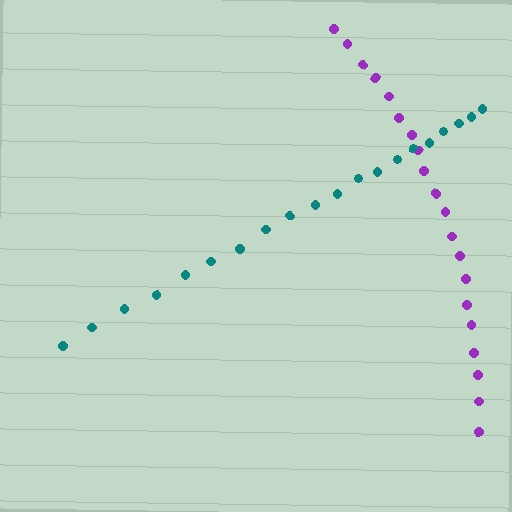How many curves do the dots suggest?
There are 2 distinct paths.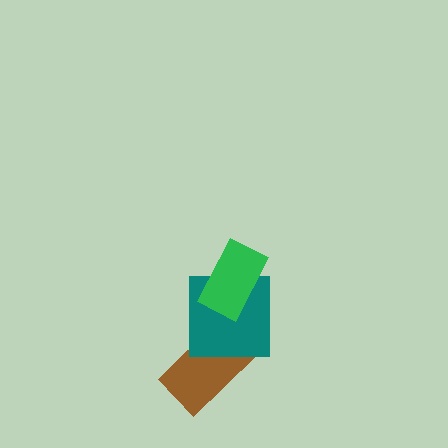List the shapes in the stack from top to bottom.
From top to bottom: the green rectangle, the teal square, the brown rectangle.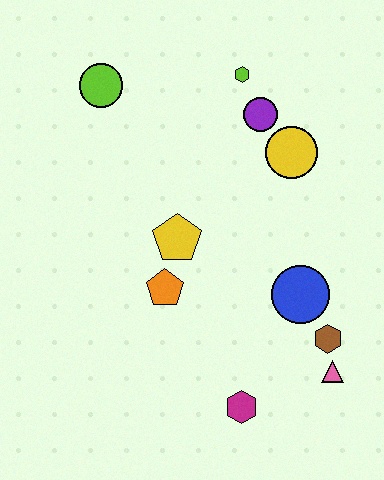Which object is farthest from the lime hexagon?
The magenta hexagon is farthest from the lime hexagon.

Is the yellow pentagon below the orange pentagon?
No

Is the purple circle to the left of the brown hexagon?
Yes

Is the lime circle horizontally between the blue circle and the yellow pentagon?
No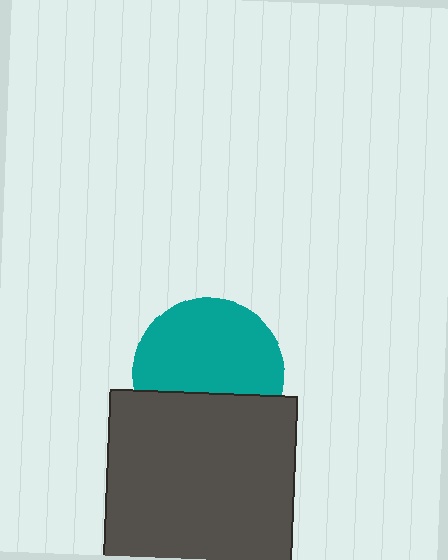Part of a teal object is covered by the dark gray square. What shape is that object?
It is a circle.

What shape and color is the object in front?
The object in front is a dark gray square.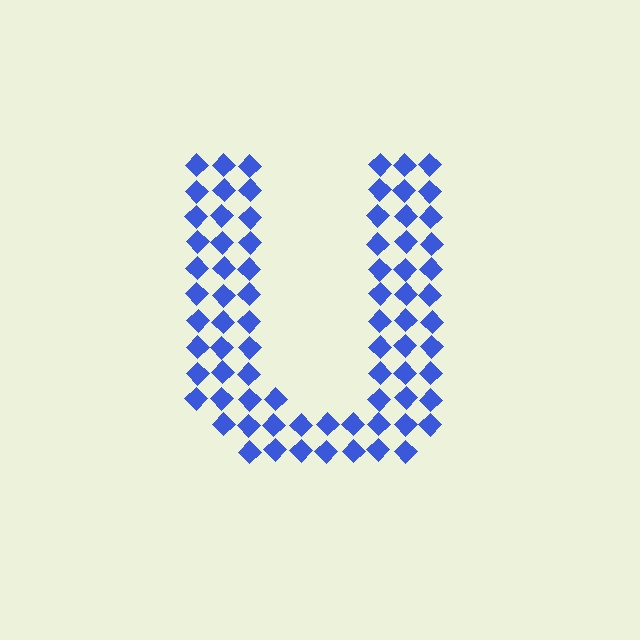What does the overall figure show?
The overall figure shows the letter U.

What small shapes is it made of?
It is made of small diamonds.